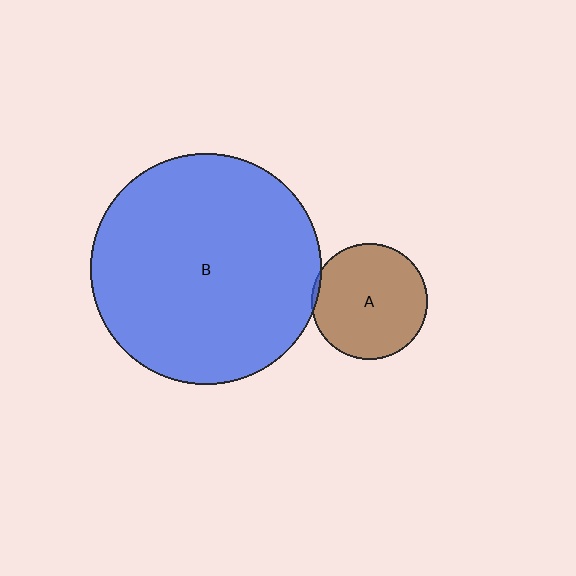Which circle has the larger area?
Circle B (blue).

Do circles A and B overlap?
Yes.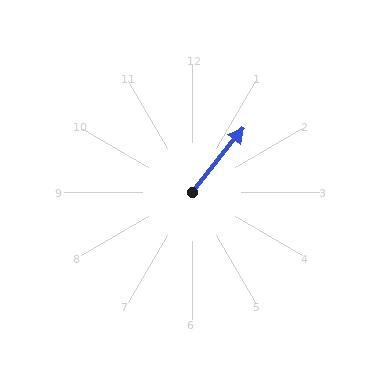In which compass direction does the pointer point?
Northeast.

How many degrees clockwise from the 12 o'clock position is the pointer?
Approximately 39 degrees.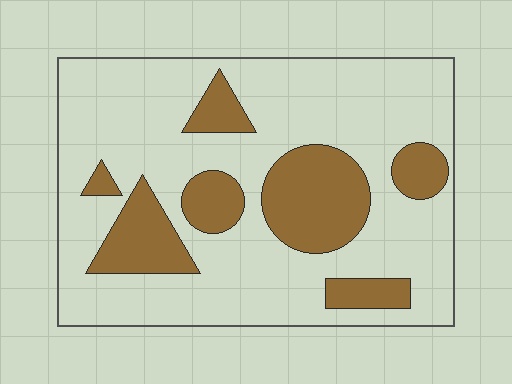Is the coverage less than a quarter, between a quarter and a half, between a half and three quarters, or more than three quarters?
Between a quarter and a half.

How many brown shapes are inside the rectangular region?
7.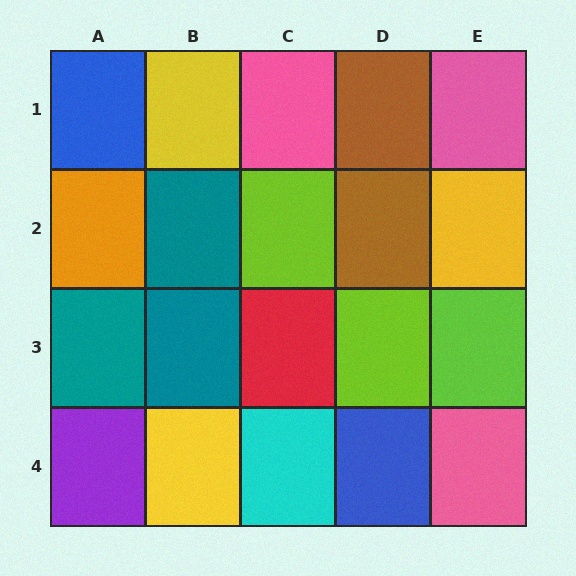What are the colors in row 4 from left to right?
Purple, yellow, cyan, blue, pink.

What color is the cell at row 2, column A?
Orange.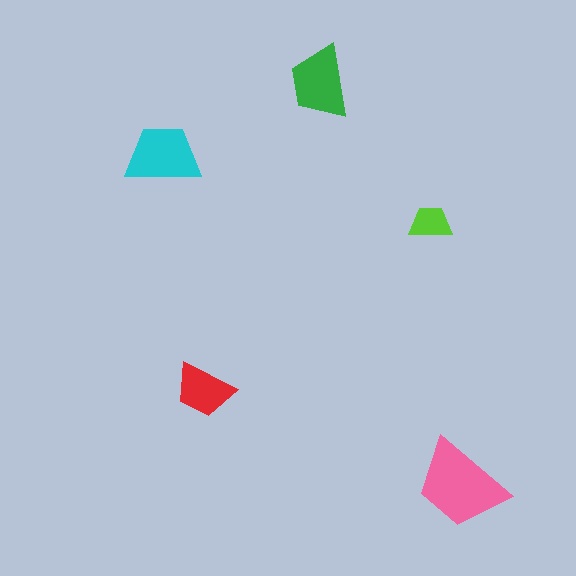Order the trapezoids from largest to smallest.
the pink one, the cyan one, the green one, the red one, the lime one.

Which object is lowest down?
The pink trapezoid is bottommost.